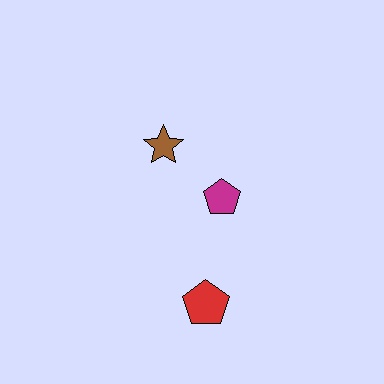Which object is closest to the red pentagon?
The magenta pentagon is closest to the red pentagon.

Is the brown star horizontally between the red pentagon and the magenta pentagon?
No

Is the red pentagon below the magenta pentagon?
Yes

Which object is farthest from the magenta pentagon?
The red pentagon is farthest from the magenta pentagon.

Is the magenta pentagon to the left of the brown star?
No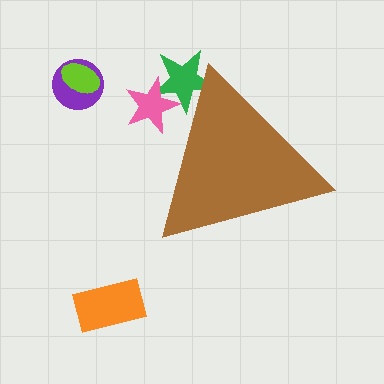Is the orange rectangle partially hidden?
No, the orange rectangle is fully visible.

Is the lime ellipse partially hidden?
No, the lime ellipse is fully visible.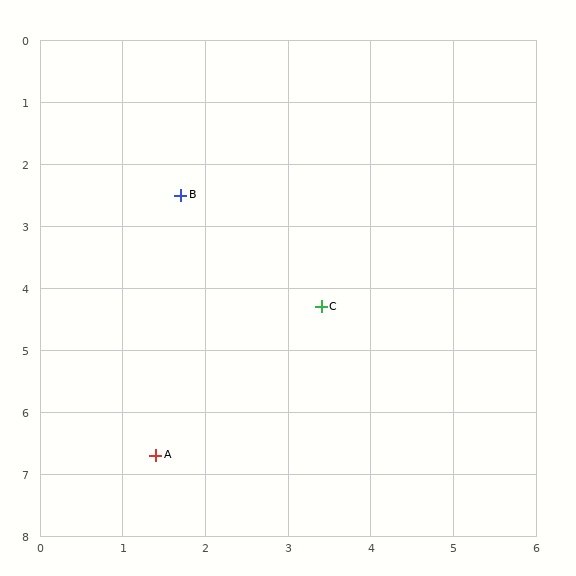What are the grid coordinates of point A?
Point A is at approximately (1.4, 6.7).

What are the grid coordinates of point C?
Point C is at approximately (3.4, 4.3).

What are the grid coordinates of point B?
Point B is at approximately (1.7, 2.5).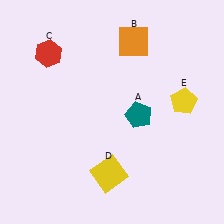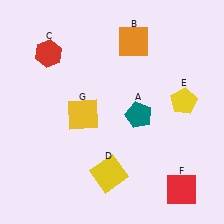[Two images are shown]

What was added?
A red square (F), a yellow square (G) were added in Image 2.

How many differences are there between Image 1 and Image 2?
There are 2 differences between the two images.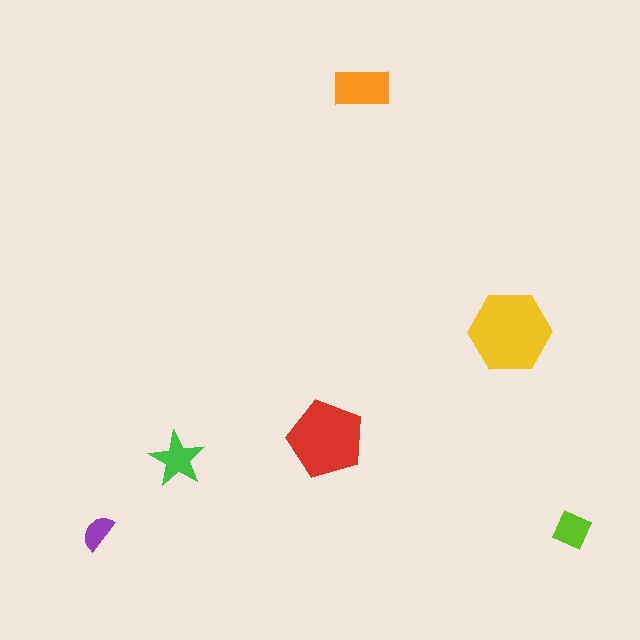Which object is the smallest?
The purple semicircle.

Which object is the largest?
The yellow hexagon.